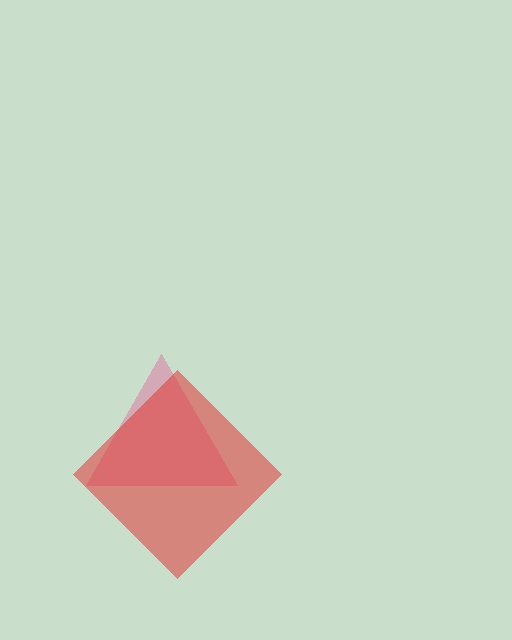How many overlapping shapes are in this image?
There are 2 overlapping shapes in the image.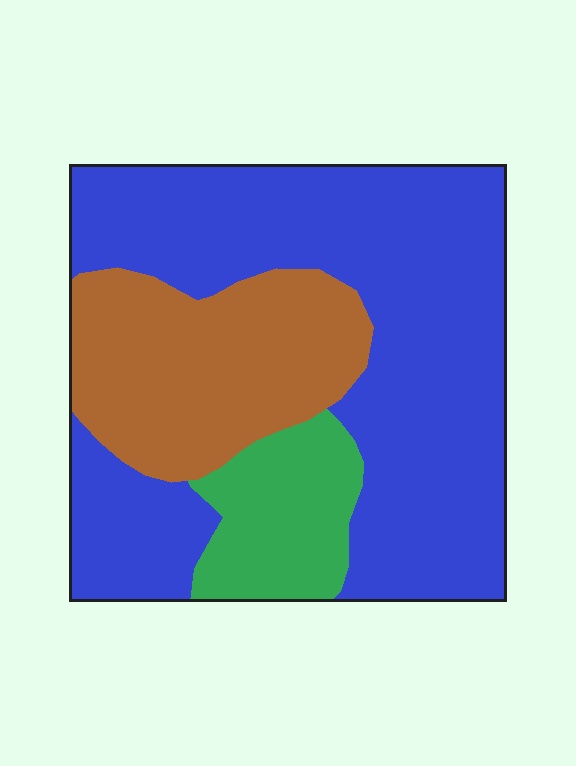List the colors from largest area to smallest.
From largest to smallest: blue, brown, green.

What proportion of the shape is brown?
Brown covers about 25% of the shape.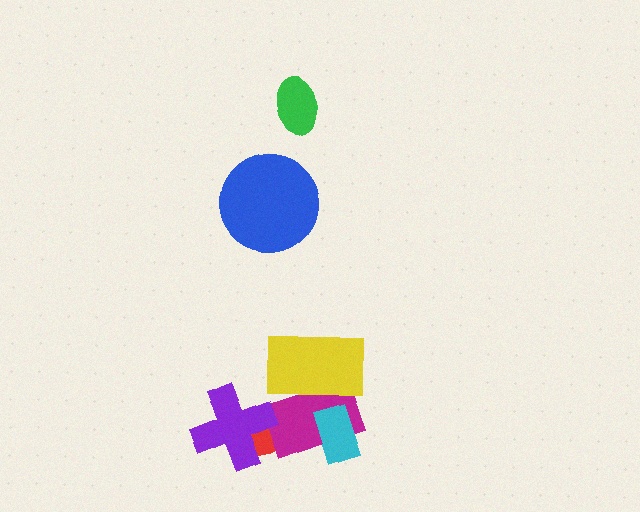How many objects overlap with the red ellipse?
2 objects overlap with the red ellipse.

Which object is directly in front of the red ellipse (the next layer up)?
The magenta rectangle is directly in front of the red ellipse.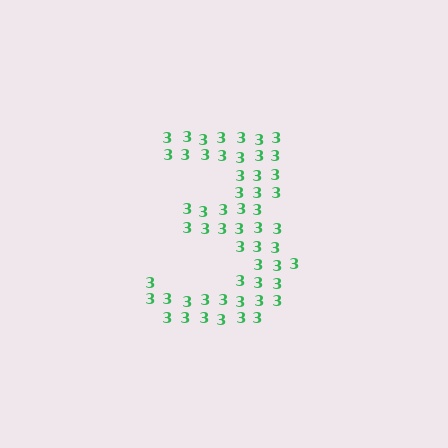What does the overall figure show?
The overall figure shows the digit 3.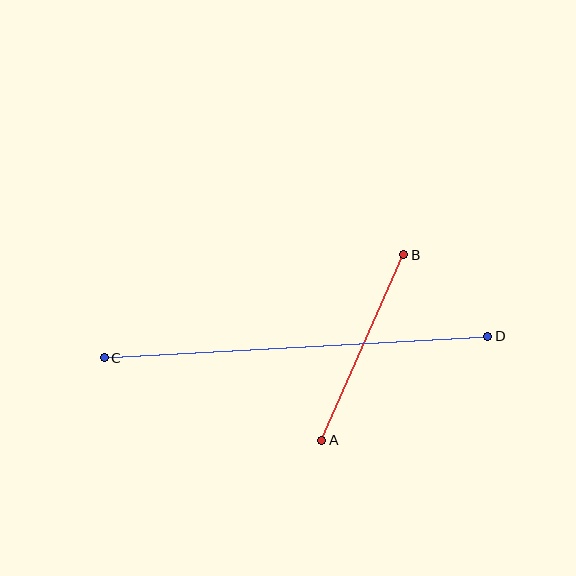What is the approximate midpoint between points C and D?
The midpoint is at approximately (296, 347) pixels.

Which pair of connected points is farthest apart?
Points C and D are farthest apart.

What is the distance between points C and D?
The distance is approximately 384 pixels.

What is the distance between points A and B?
The distance is approximately 203 pixels.